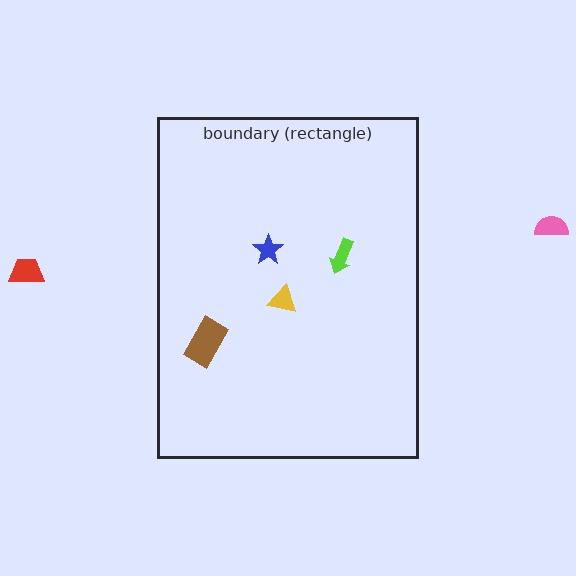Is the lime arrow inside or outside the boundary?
Inside.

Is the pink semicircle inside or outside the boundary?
Outside.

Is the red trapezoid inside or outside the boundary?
Outside.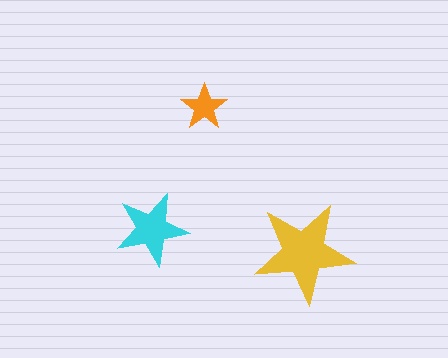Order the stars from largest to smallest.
the yellow one, the cyan one, the orange one.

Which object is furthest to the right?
The yellow star is rightmost.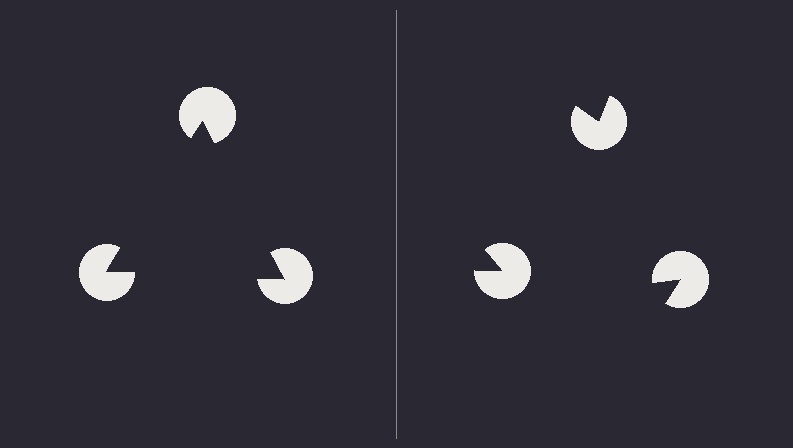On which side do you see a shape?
An illusory triangle appears on the left side. On the right side the wedge cuts are rotated, so no coherent shape forms.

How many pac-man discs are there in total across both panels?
6 — 3 on each side.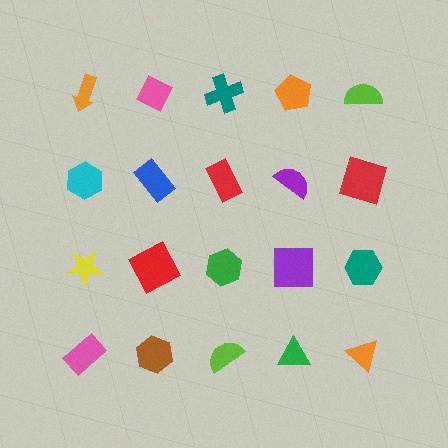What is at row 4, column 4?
A green triangle.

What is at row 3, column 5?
A teal hexagon.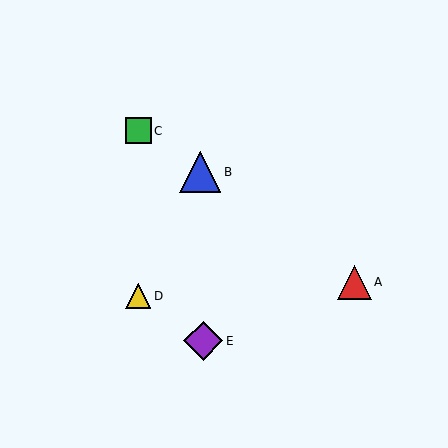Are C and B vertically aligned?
No, C is at x≈138 and B is at x≈200.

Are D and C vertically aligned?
Yes, both are at x≈138.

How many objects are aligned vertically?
2 objects (C, D) are aligned vertically.